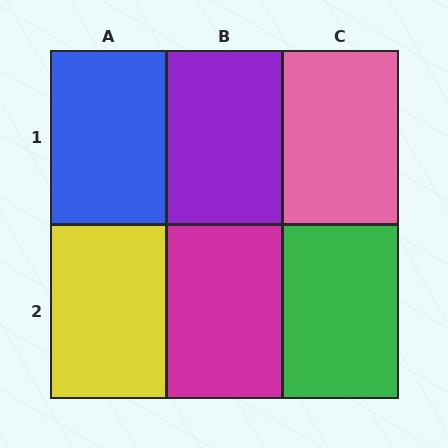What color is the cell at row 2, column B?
Magenta.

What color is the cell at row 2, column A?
Yellow.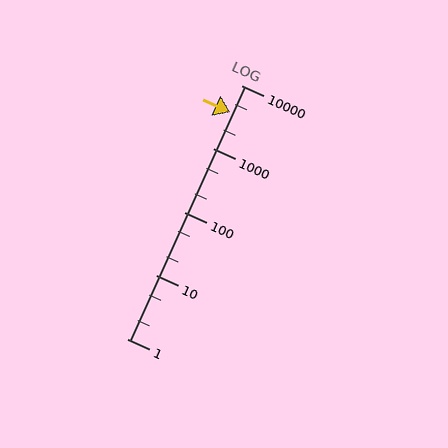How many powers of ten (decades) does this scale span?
The scale spans 4 decades, from 1 to 10000.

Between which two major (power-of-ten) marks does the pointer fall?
The pointer is between 1000 and 10000.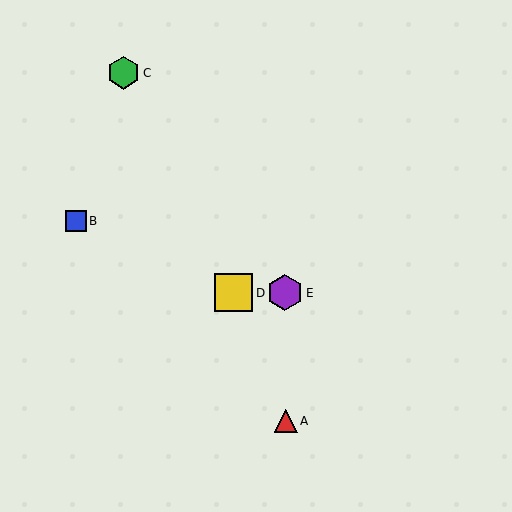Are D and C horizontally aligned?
No, D is at y≈293 and C is at y≈73.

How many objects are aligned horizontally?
2 objects (D, E) are aligned horizontally.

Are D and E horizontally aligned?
Yes, both are at y≈293.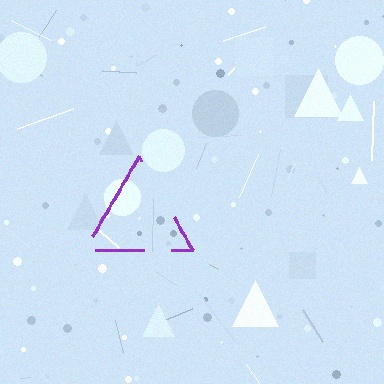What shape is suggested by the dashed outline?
The dashed outline suggests a triangle.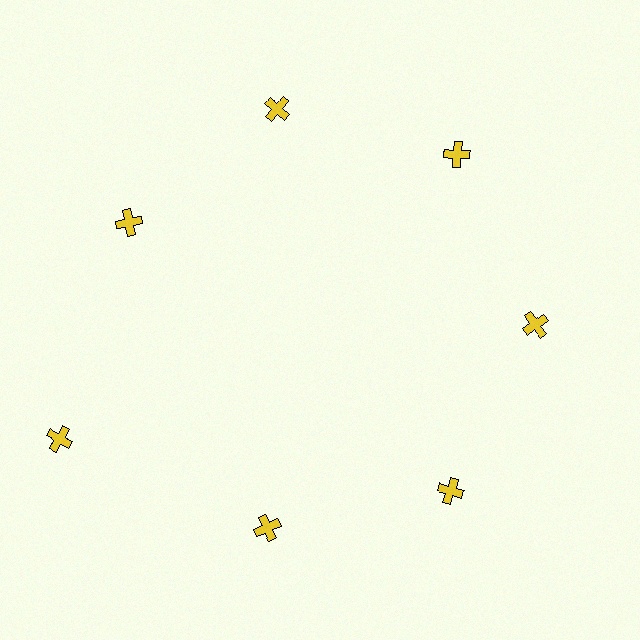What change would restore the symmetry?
The symmetry would be restored by moving it inward, back onto the ring so that all 7 crosses sit at equal angles and equal distance from the center.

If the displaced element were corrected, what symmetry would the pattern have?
It would have 7-fold rotational symmetry — the pattern would map onto itself every 51 degrees.